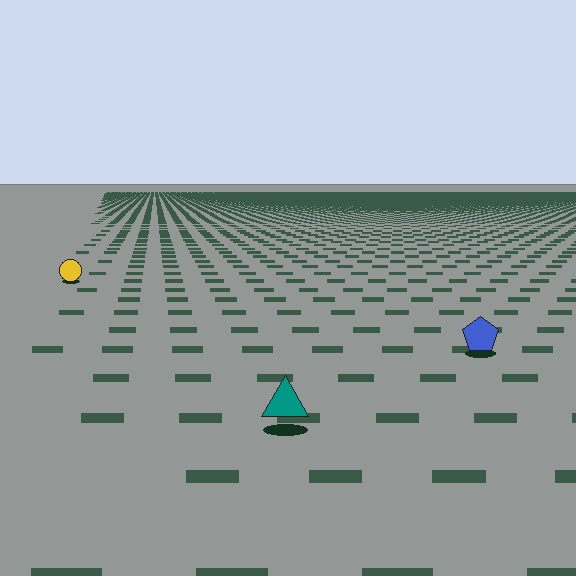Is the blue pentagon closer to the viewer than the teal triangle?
No. The teal triangle is closer — you can tell from the texture gradient: the ground texture is coarser near it.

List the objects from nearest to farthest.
From nearest to farthest: the teal triangle, the blue pentagon, the yellow circle.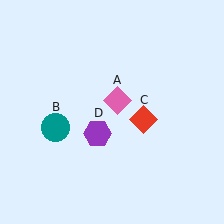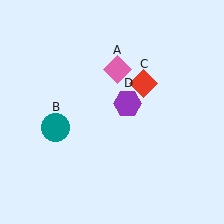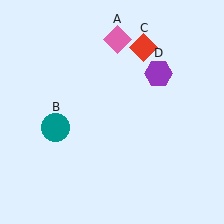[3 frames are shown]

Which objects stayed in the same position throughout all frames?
Teal circle (object B) remained stationary.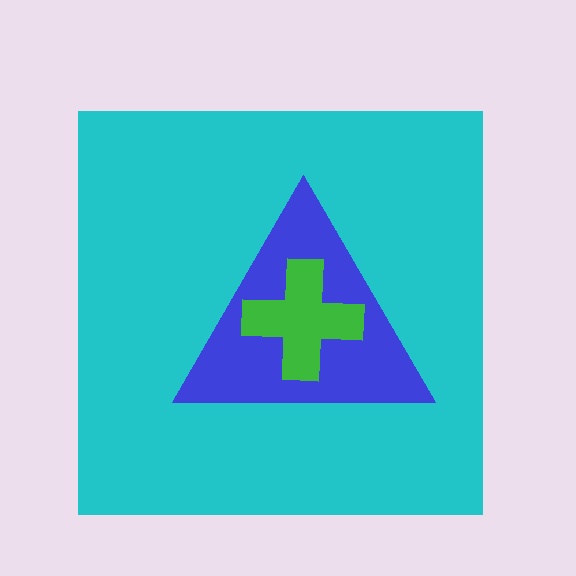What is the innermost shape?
The green cross.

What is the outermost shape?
The cyan square.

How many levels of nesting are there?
3.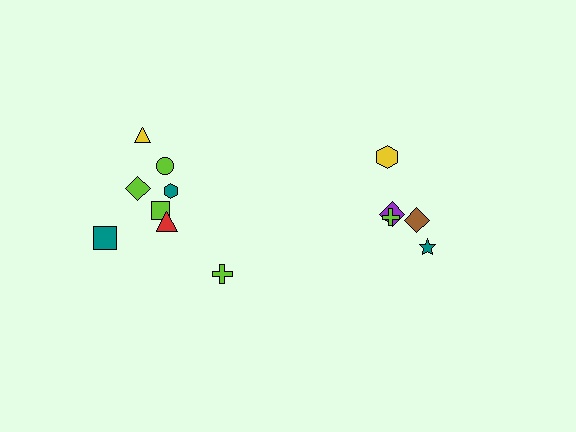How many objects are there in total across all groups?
There are 13 objects.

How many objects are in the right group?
There are 5 objects.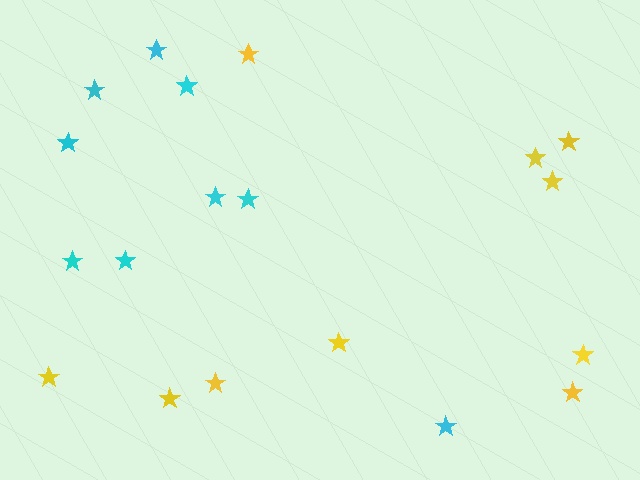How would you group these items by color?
There are 2 groups: one group of cyan stars (9) and one group of yellow stars (10).